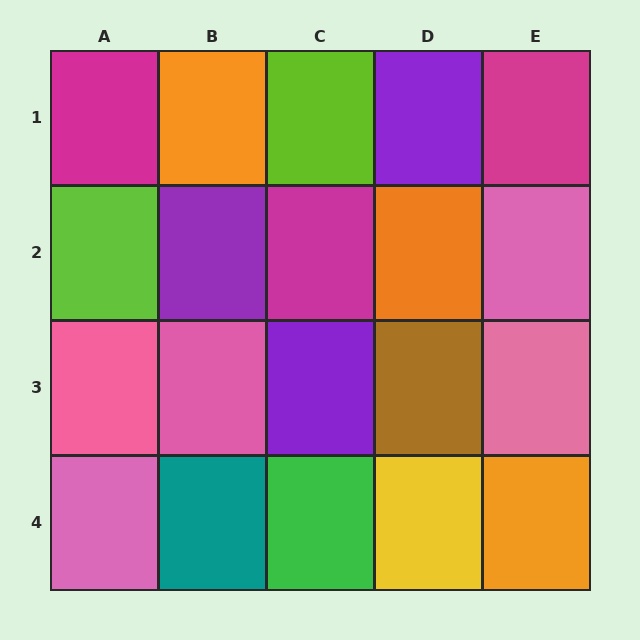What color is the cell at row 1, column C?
Lime.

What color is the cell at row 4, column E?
Orange.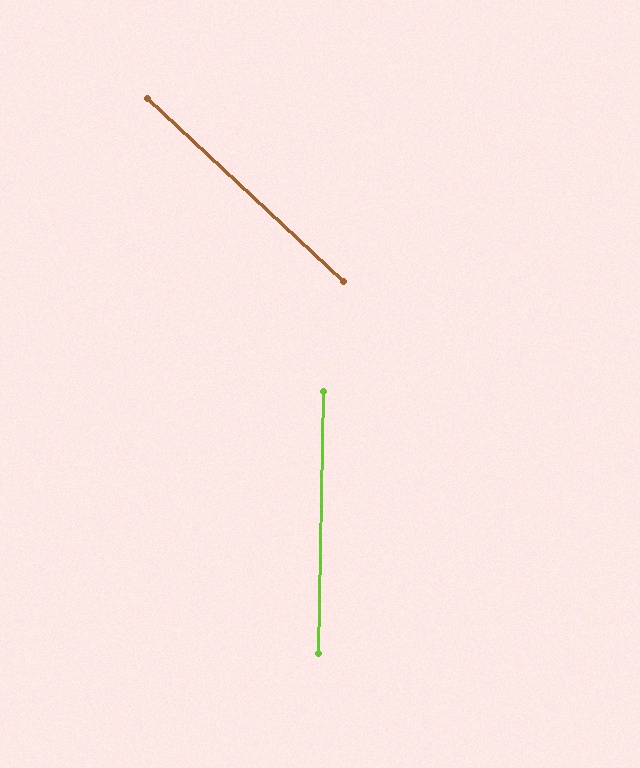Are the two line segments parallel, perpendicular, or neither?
Neither parallel nor perpendicular — they differ by about 48°.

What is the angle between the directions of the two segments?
Approximately 48 degrees.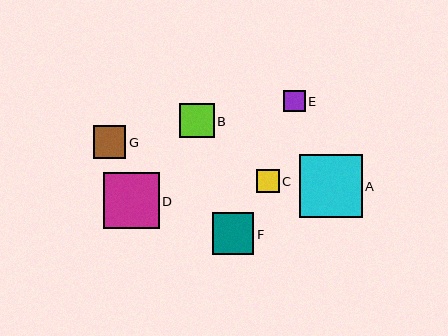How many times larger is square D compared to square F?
Square D is approximately 1.3 times the size of square F.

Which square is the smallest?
Square E is the smallest with a size of approximately 22 pixels.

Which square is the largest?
Square A is the largest with a size of approximately 63 pixels.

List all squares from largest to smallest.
From largest to smallest: A, D, F, B, G, C, E.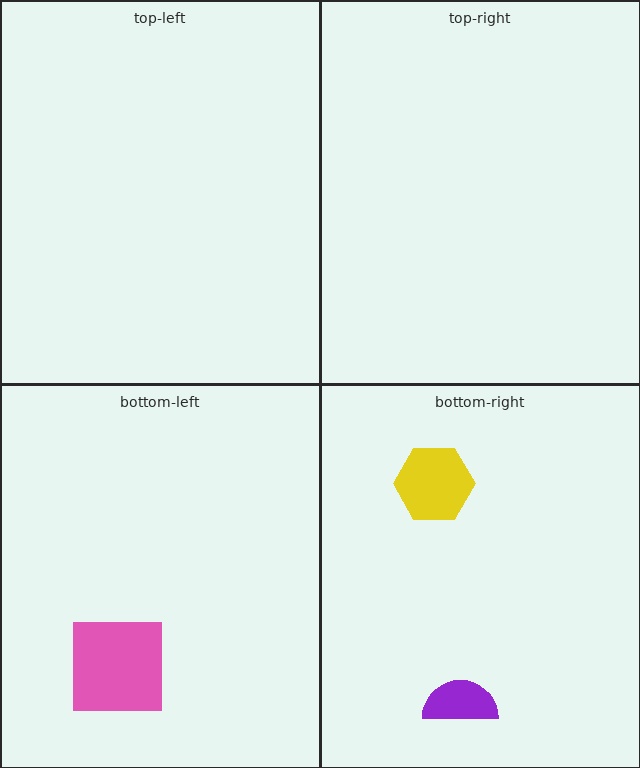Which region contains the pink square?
The bottom-left region.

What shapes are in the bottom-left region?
The pink square.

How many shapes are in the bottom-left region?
1.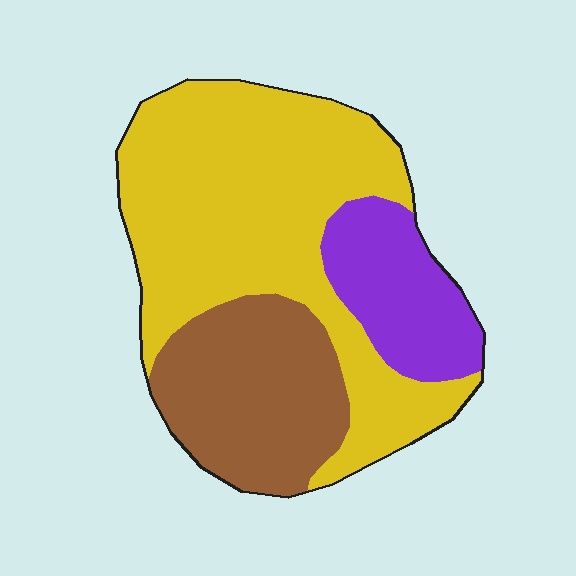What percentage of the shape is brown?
Brown takes up between a sixth and a third of the shape.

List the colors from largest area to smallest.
From largest to smallest: yellow, brown, purple.